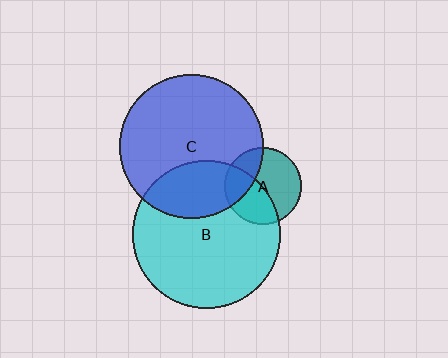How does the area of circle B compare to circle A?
Approximately 3.7 times.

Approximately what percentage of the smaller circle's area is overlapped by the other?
Approximately 30%.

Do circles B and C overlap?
Yes.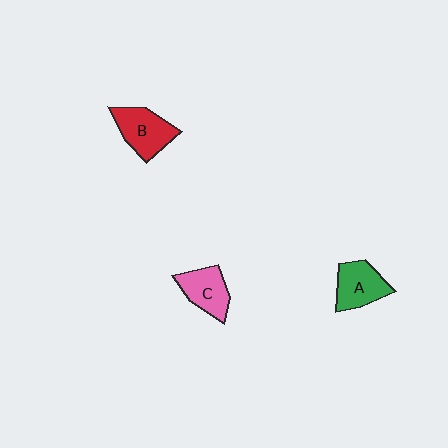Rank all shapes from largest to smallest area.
From largest to smallest: B (red), A (green), C (pink).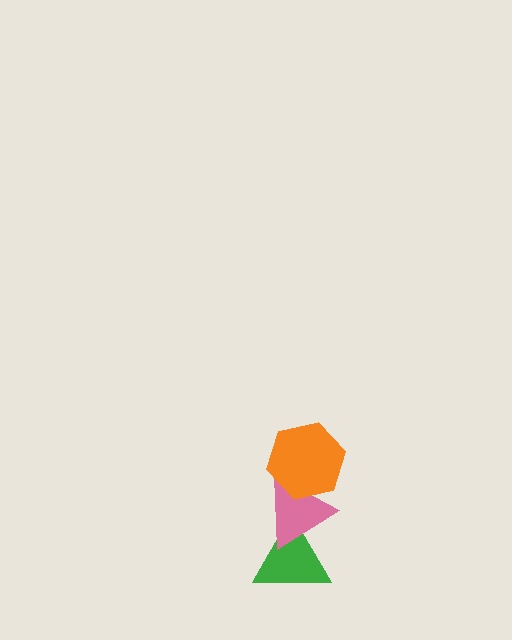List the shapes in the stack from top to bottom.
From top to bottom: the orange hexagon, the pink triangle, the green triangle.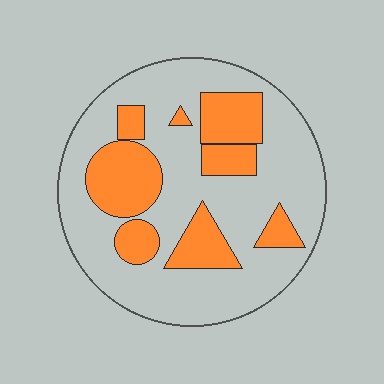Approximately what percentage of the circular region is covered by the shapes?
Approximately 30%.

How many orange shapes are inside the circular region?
8.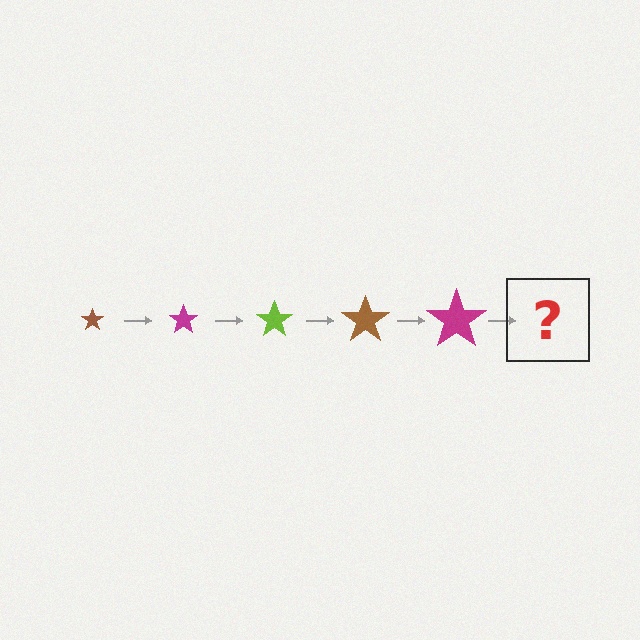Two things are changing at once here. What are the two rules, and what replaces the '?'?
The two rules are that the star grows larger each step and the color cycles through brown, magenta, and lime. The '?' should be a lime star, larger than the previous one.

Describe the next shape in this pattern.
It should be a lime star, larger than the previous one.